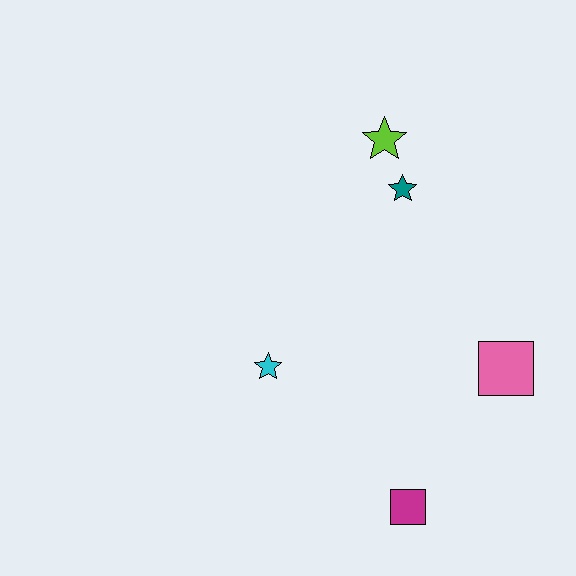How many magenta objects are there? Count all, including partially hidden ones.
There is 1 magenta object.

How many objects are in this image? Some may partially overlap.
There are 5 objects.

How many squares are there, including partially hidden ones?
There are 2 squares.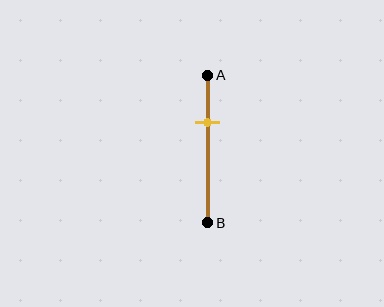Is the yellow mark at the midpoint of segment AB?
No, the mark is at about 30% from A, not at the 50% midpoint.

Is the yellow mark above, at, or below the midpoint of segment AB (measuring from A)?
The yellow mark is above the midpoint of segment AB.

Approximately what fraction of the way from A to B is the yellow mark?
The yellow mark is approximately 30% of the way from A to B.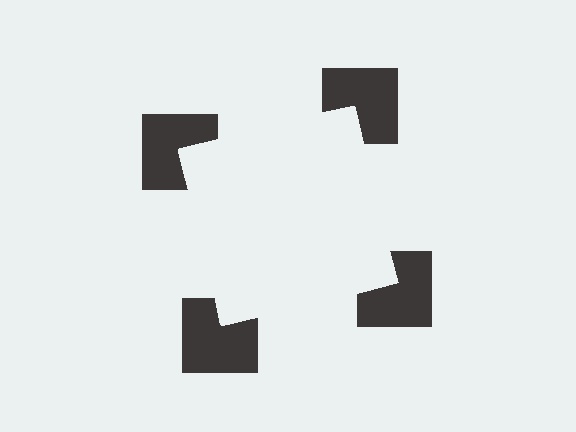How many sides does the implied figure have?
4 sides.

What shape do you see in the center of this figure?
An illusory square — its edges are inferred from the aligned wedge cuts in the notched squares, not physically drawn.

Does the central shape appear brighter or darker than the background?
It typically appears slightly brighter than the background, even though no actual brightness change is drawn.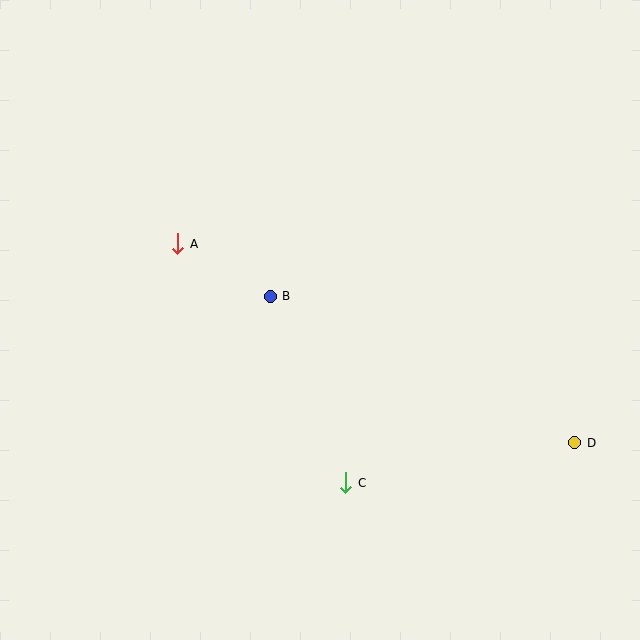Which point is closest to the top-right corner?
Point D is closest to the top-right corner.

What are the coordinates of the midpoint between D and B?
The midpoint between D and B is at (423, 369).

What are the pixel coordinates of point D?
Point D is at (575, 443).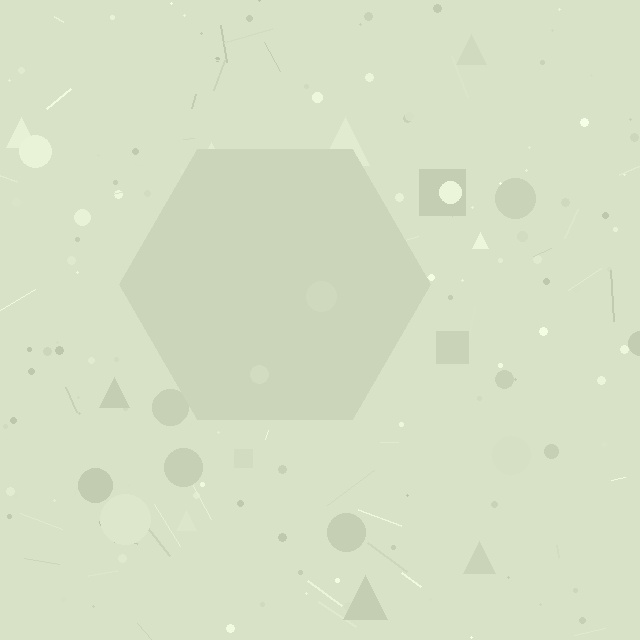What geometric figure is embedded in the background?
A hexagon is embedded in the background.